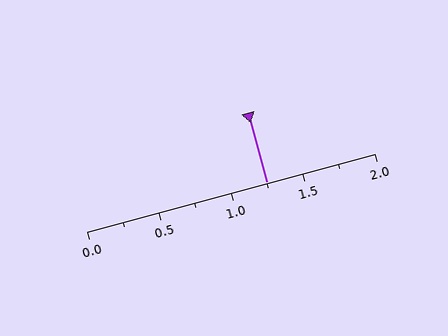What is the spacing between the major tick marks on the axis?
The major ticks are spaced 0.5 apart.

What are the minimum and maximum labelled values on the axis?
The axis runs from 0.0 to 2.0.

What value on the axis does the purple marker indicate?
The marker indicates approximately 1.25.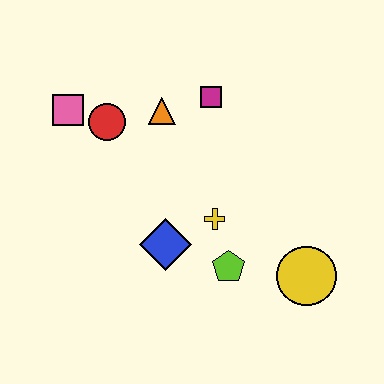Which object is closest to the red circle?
The pink square is closest to the red circle.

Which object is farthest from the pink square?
The yellow circle is farthest from the pink square.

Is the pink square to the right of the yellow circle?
No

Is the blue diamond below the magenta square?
Yes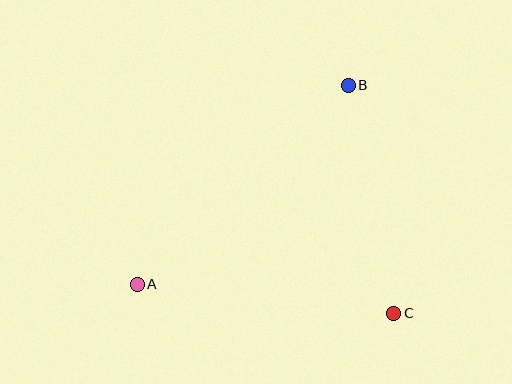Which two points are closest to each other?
Points B and C are closest to each other.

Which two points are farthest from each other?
Points A and B are farthest from each other.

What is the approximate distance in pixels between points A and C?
The distance between A and C is approximately 258 pixels.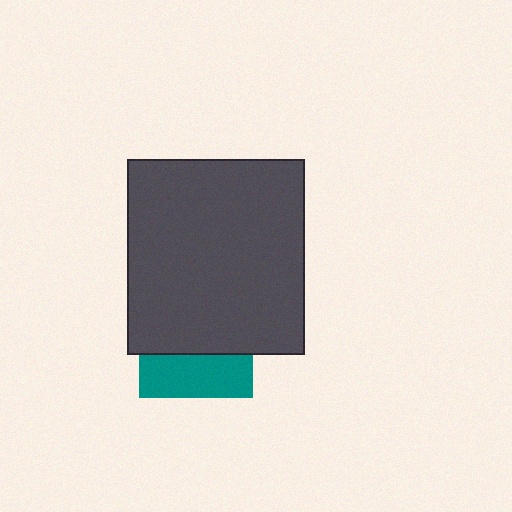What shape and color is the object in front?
The object in front is a dark gray rectangle.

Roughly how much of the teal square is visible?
A small part of it is visible (roughly 37%).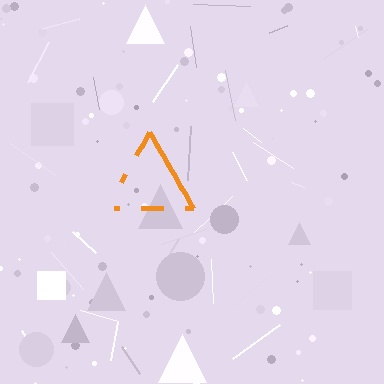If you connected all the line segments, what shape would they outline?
They would outline a triangle.